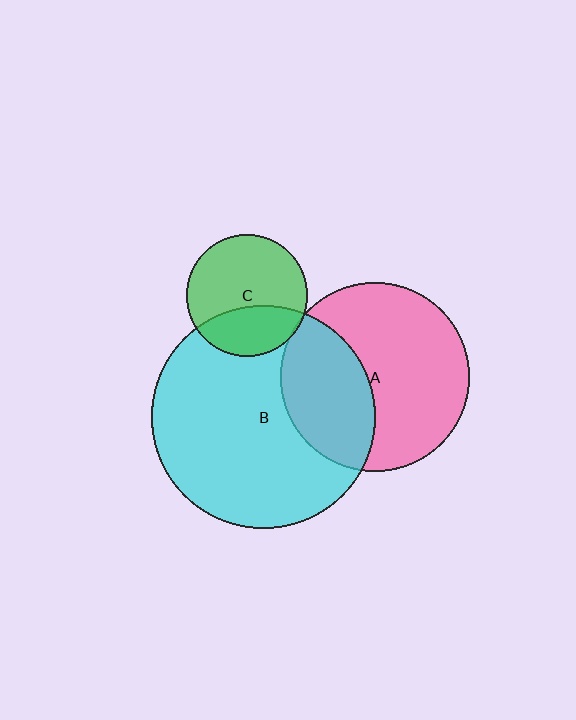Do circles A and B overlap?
Yes.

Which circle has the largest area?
Circle B (cyan).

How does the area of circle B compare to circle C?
Approximately 3.4 times.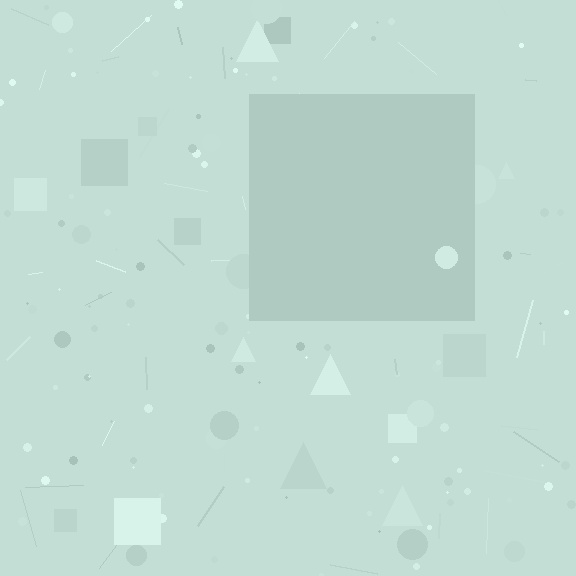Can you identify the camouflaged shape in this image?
The camouflaged shape is a square.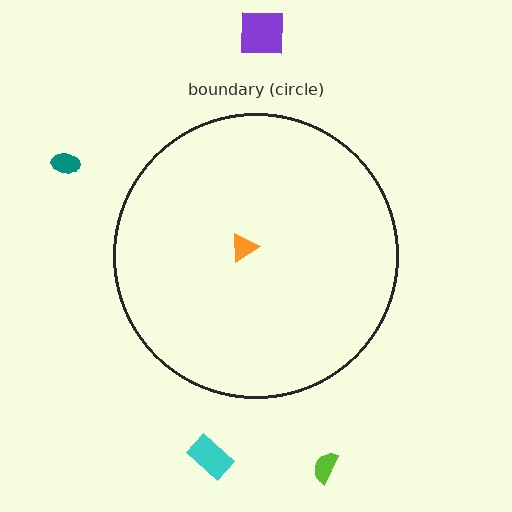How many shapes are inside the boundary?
1 inside, 4 outside.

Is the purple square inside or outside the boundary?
Outside.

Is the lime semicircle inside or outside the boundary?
Outside.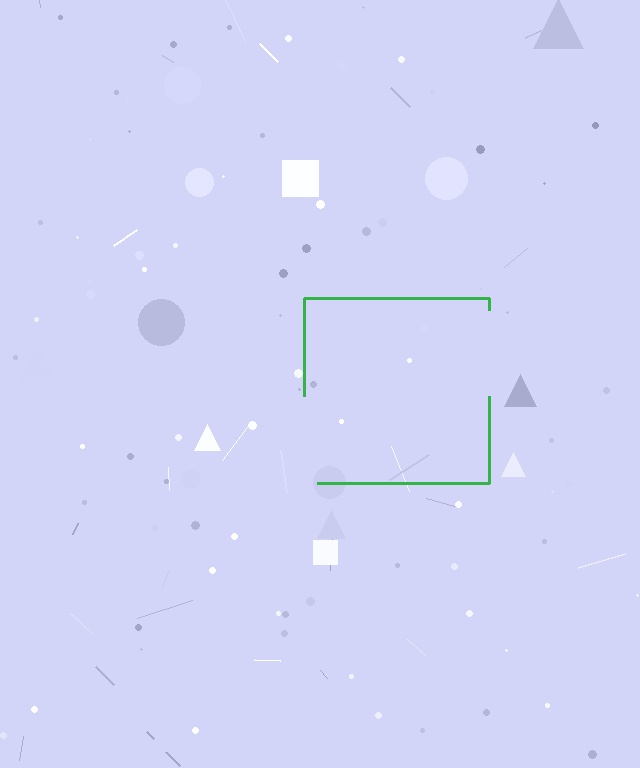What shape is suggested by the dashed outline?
The dashed outline suggests a square.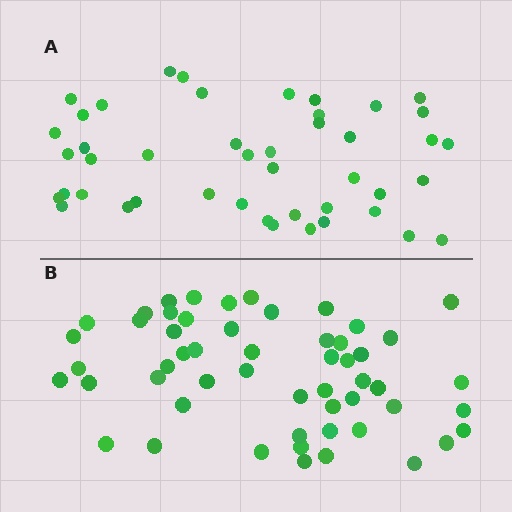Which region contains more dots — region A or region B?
Region B (the bottom region) has more dots.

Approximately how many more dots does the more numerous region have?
Region B has roughly 8 or so more dots than region A.